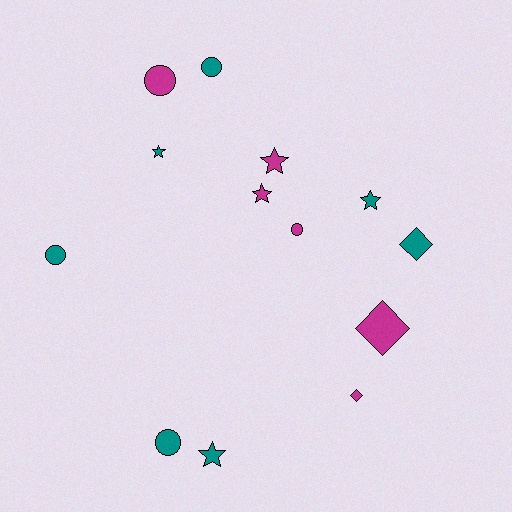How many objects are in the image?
There are 13 objects.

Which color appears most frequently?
Teal, with 7 objects.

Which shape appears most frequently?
Star, with 5 objects.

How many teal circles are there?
There are 3 teal circles.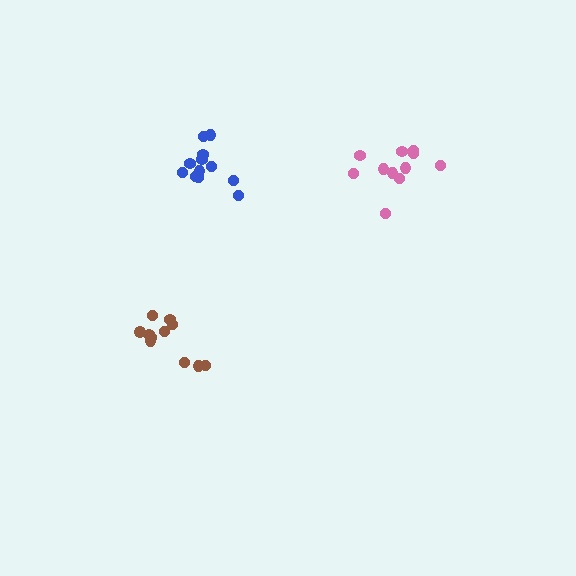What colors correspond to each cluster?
The clusters are colored: pink, brown, blue.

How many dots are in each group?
Group 1: 11 dots, Group 2: 11 dots, Group 3: 12 dots (34 total).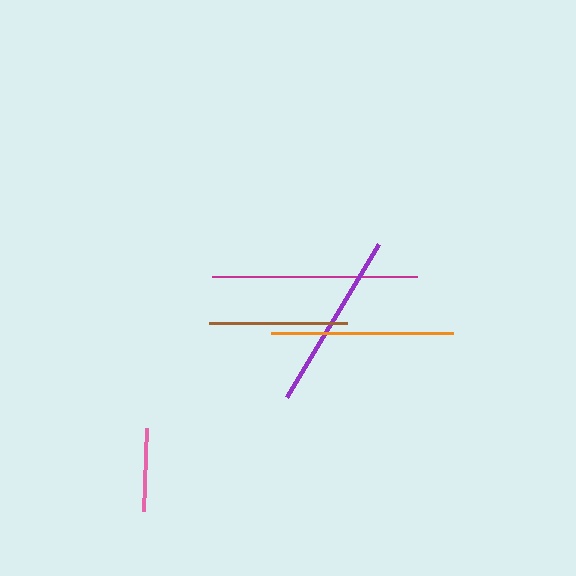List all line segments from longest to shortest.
From longest to shortest: magenta, orange, purple, brown, pink.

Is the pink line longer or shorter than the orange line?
The orange line is longer than the pink line.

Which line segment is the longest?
The magenta line is the longest at approximately 205 pixels.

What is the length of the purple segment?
The purple segment is approximately 179 pixels long.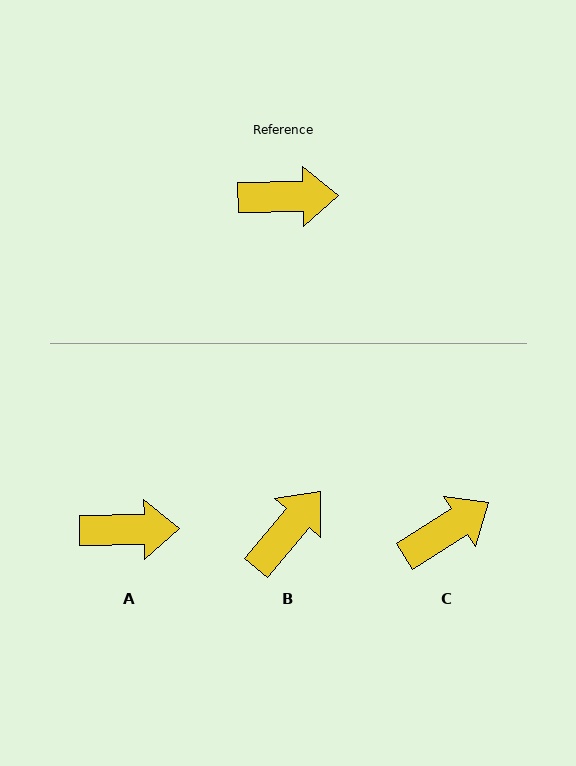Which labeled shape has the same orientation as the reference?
A.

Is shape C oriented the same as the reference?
No, it is off by about 32 degrees.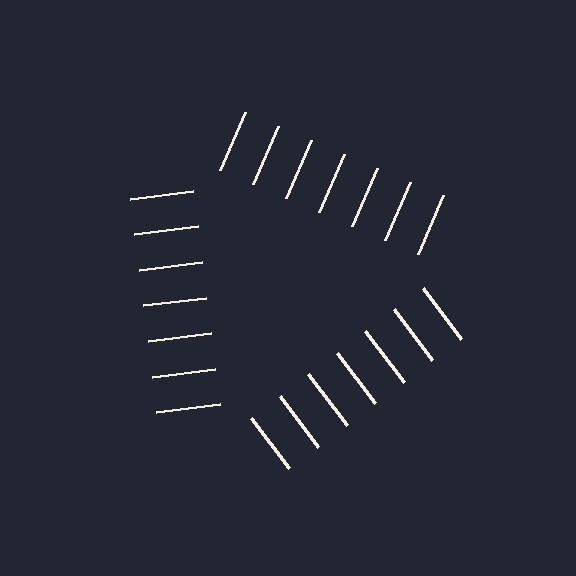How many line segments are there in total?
21 — 7 along each of the 3 edges.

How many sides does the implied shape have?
3 sides — the line-ends trace a triangle.